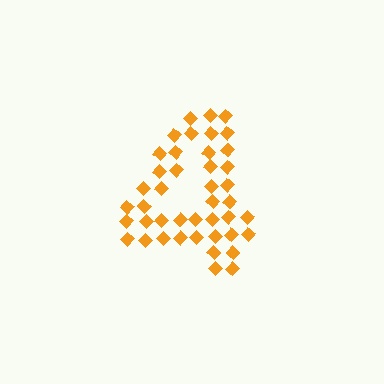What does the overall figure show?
The overall figure shows the digit 4.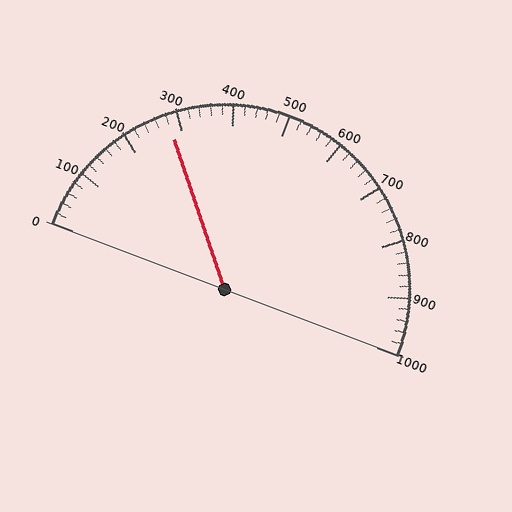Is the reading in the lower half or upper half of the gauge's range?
The reading is in the lower half of the range (0 to 1000).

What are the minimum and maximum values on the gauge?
The gauge ranges from 0 to 1000.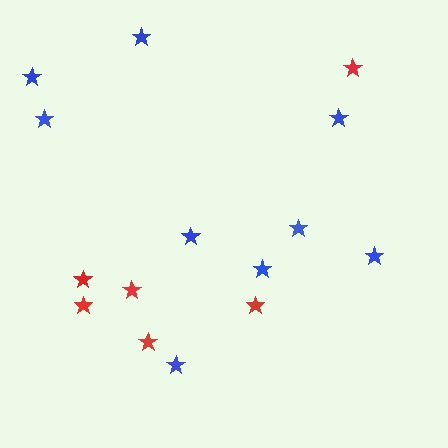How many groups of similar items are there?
There are 2 groups: one group of blue stars (9) and one group of red stars (6).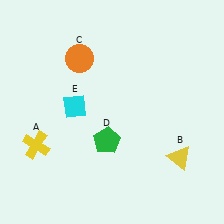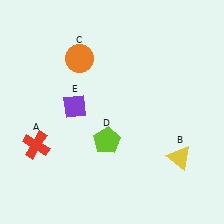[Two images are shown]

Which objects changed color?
A changed from yellow to red. D changed from green to lime. E changed from cyan to purple.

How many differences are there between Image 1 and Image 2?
There are 3 differences between the two images.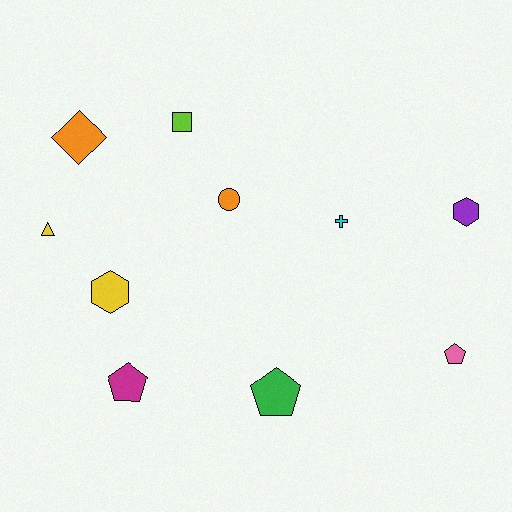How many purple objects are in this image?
There is 1 purple object.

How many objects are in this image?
There are 10 objects.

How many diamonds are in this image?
There is 1 diamond.